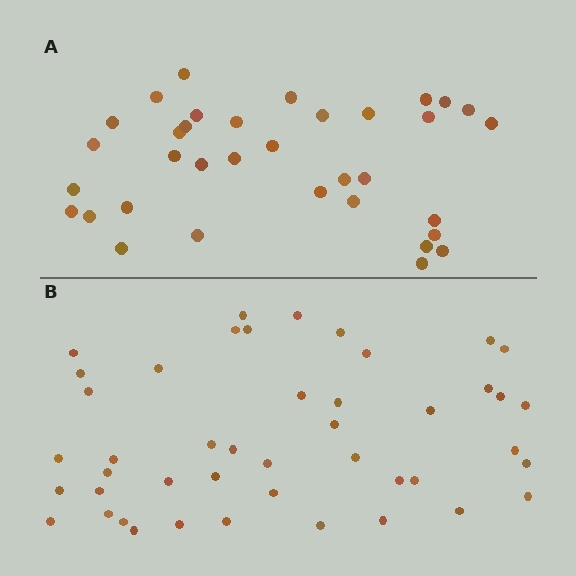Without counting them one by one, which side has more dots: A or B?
Region B (the bottom region) has more dots.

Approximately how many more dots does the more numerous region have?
Region B has roughly 10 or so more dots than region A.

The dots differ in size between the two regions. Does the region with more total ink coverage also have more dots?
No. Region A has more total ink coverage because its dots are larger, but region B actually contains more individual dots. Total area can be misleading — the number of items is what matters here.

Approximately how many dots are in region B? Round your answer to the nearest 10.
About 40 dots. (The exact count is 45, which rounds to 40.)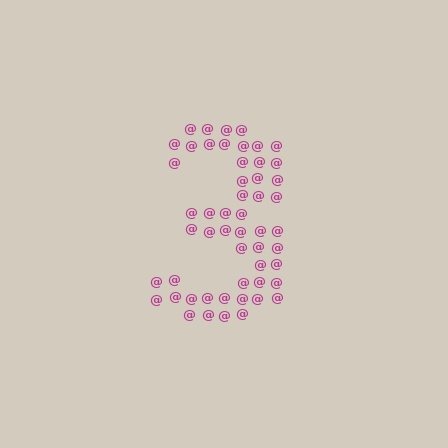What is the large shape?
The large shape is the digit 3.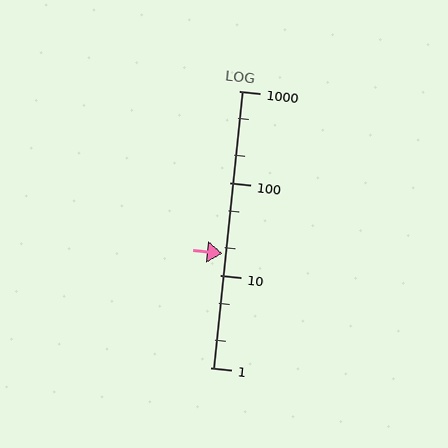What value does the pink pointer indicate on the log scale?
The pointer indicates approximately 17.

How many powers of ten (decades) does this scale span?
The scale spans 3 decades, from 1 to 1000.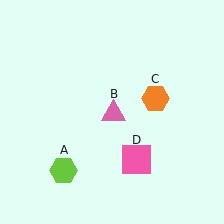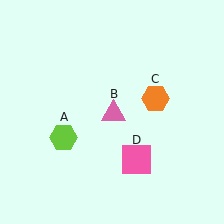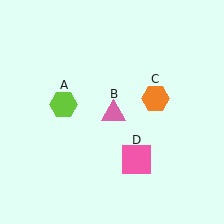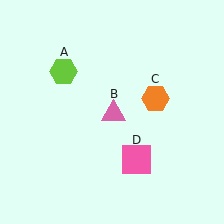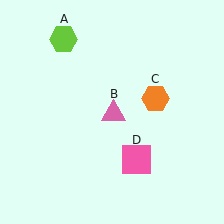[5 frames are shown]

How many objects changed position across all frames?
1 object changed position: lime hexagon (object A).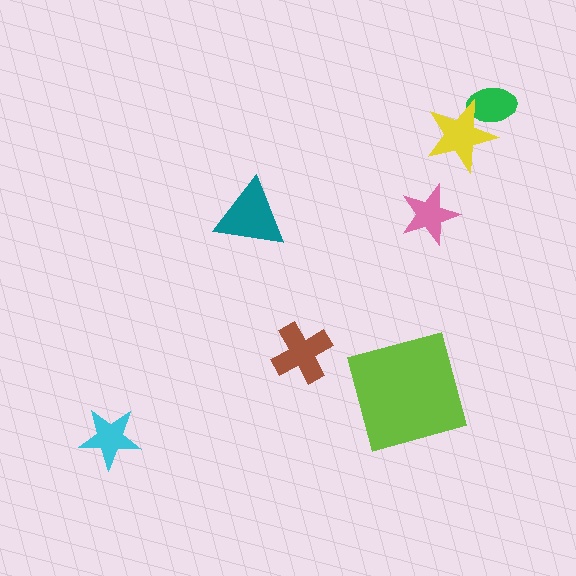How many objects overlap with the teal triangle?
0 objects overlap with the teal triangle.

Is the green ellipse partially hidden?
Yes, it is partially covered by another shape.